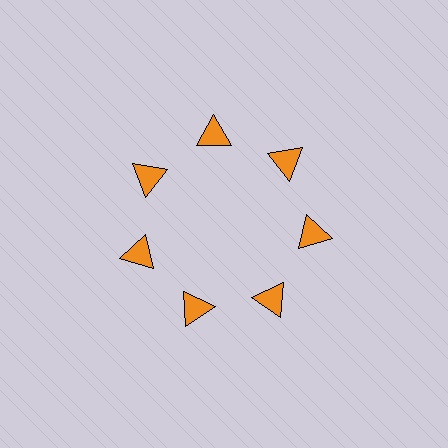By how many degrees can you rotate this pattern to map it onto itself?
The pattern maps onto itself every 51 degrees of rotation.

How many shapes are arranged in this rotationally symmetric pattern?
There are 7 shapes, arranged in 7 groups of 1.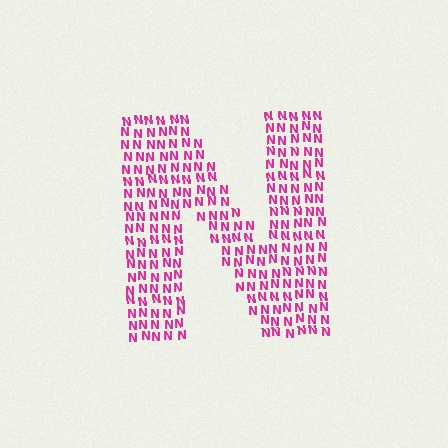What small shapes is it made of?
It is made of small letter N's.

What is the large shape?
The large shape is the letter N.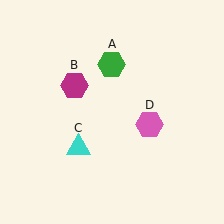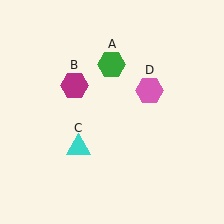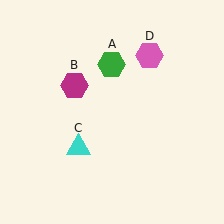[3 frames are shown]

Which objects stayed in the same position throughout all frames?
Green hexagon (object A) and magenta hexagon (object B) and cyan triangle (object C) remained stationary.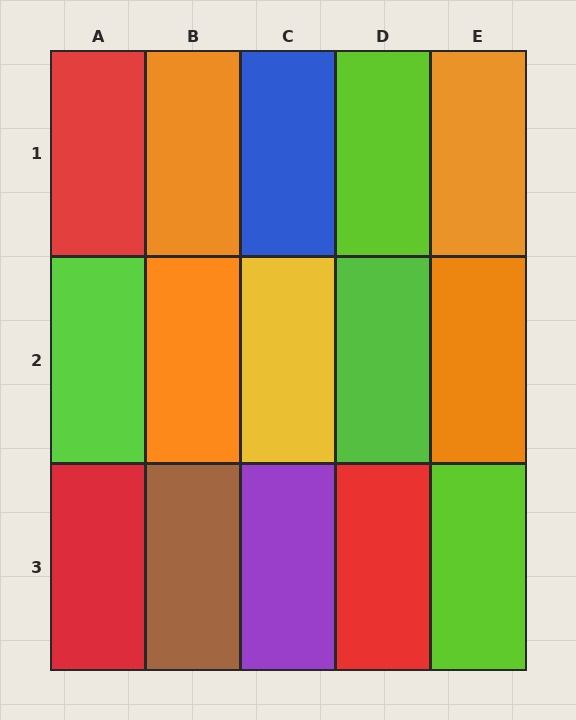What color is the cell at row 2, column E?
Orange.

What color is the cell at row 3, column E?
Lime.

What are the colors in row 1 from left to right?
Red, orange, blue, lime, orange.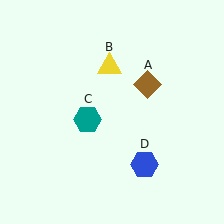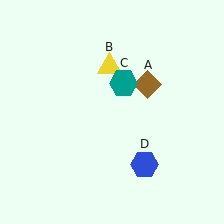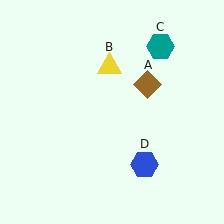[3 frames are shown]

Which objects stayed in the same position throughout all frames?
Brown diamond (object A) and yellow triangle (object B) and blue hexagon (object D) remained stationary.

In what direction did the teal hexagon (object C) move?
The teal hexagon (object C) moved up and to the right.